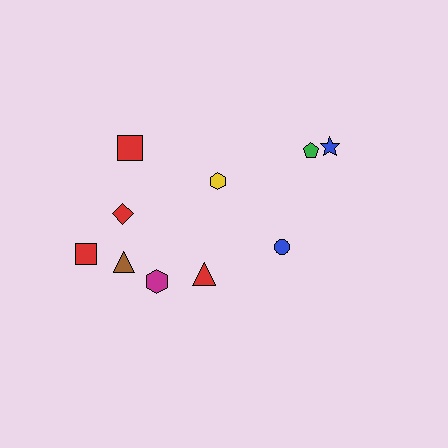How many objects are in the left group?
There are 7 objects.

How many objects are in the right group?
There are 3 objects.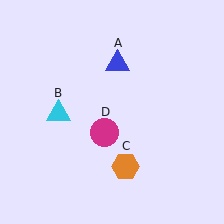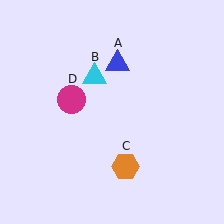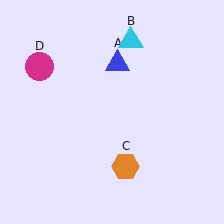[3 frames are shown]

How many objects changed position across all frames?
2 objects changed position: cyan triangle (object B), magenta circle (object D).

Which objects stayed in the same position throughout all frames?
Blue triangle (object A) and orange hexagon (object C) remained stationary.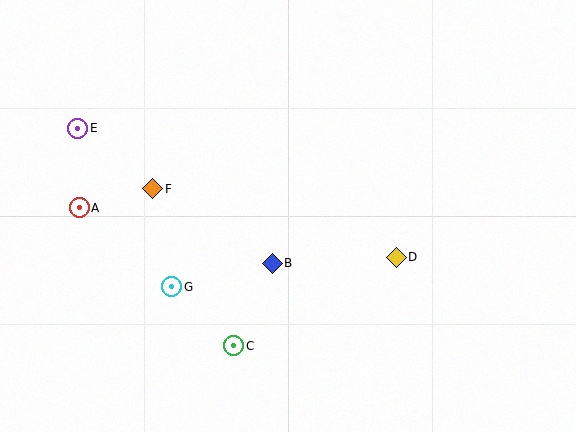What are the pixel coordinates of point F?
Point F is at (153, 189).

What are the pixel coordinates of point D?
Point D is at (396, 257).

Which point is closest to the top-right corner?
Point D is closest to the top-right corner.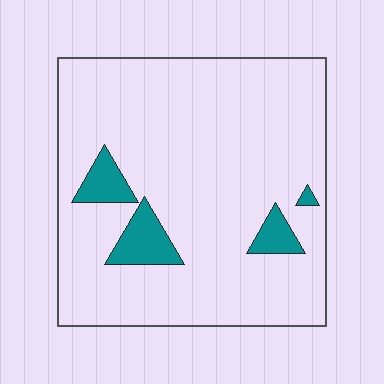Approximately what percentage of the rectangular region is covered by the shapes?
Approximately 10%.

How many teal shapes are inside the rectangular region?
4.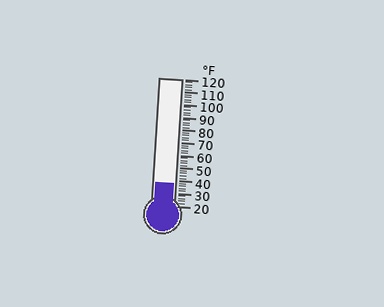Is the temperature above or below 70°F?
The temperature is below 70°F.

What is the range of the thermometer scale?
The thermometer scale ranges from 20°F to 120°F.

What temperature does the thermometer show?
The thermometer shows approximately 38°F.